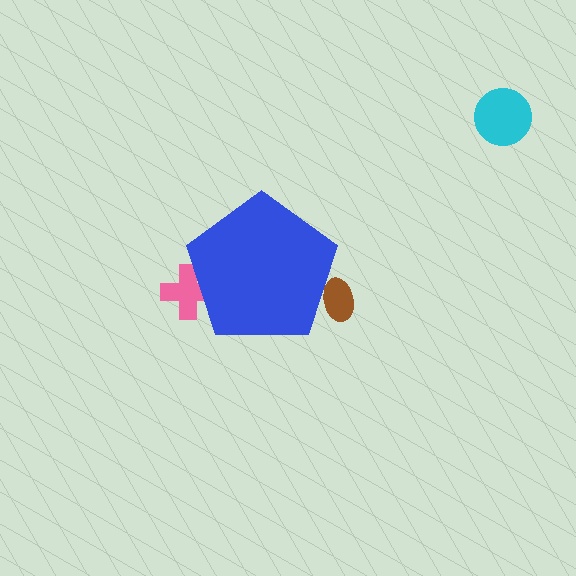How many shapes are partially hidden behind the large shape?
2 shapes are partially hidden.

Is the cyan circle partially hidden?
No, the cyan circle is fully visible.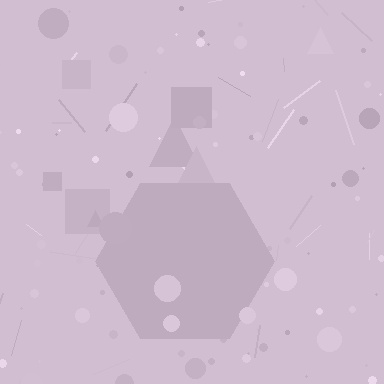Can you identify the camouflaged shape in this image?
The camouflaged shape is a hexagon.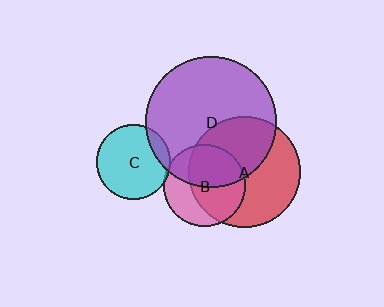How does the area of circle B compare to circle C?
Approximately 1.2 times.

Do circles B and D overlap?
Yes.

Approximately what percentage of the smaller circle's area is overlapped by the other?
Approximately 45%.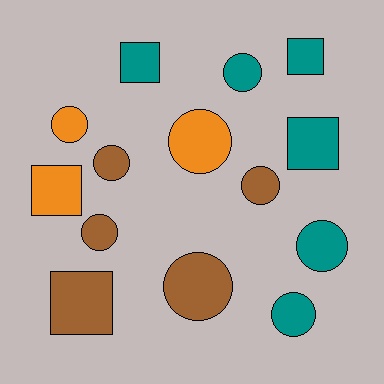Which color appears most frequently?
Teal, with 6 objects.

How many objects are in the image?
There are 14 objects.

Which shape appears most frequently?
Circle, with 9 objects.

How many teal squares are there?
There are 3 teal squares.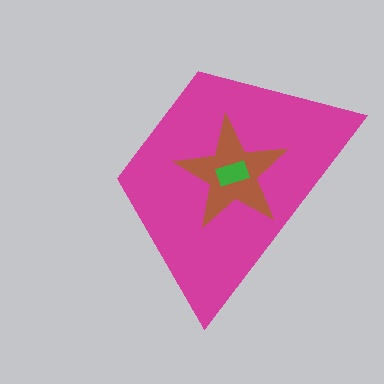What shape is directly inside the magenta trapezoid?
The brown star.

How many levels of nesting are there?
3.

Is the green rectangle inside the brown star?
Yes.